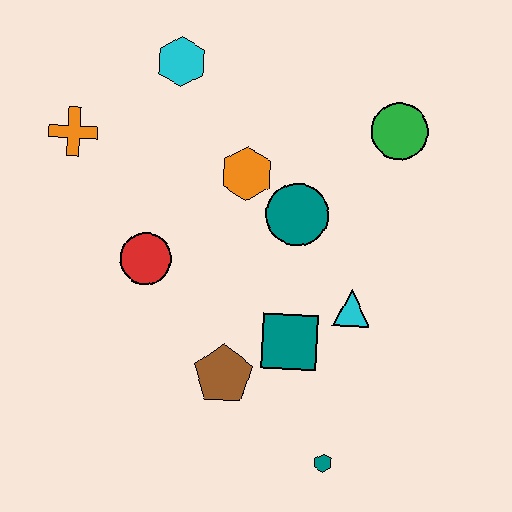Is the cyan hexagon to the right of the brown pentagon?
No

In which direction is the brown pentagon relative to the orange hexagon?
The brown pentagon is below the orange hexagon.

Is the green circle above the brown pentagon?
Yes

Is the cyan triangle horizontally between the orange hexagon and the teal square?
No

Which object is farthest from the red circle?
The green circle is farthest from the red circle.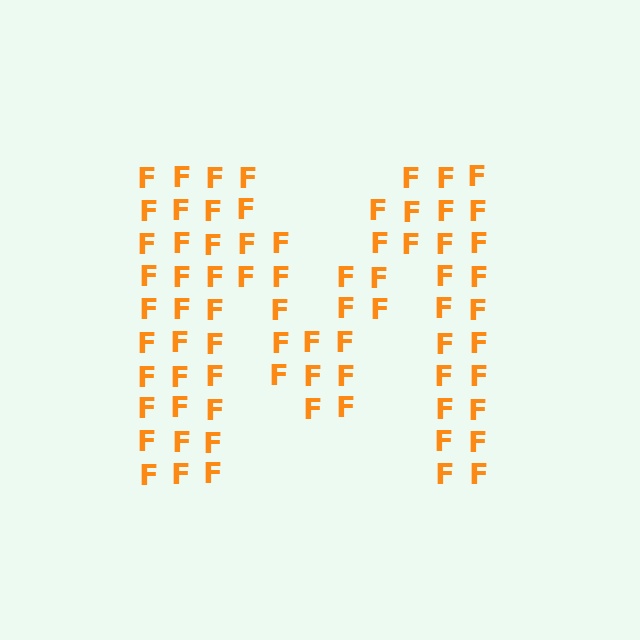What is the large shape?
The large shape is the letter M.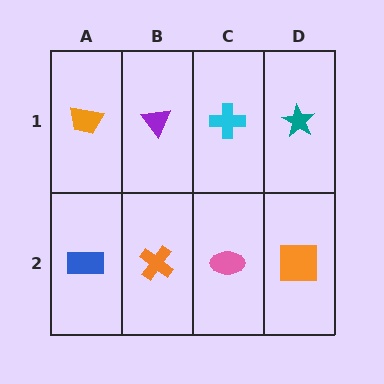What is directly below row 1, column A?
A blue rectangle.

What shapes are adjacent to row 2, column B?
A purple triangle (row 1, column B), a blue rectangle (row 2, column A), a pink ellipse (row 2, column C).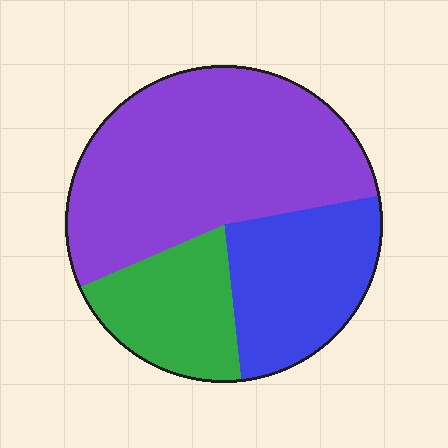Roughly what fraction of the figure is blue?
Blue takes up about one quarter (1/4) of the figure.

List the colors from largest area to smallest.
From largest to smallest: purple, blue, green.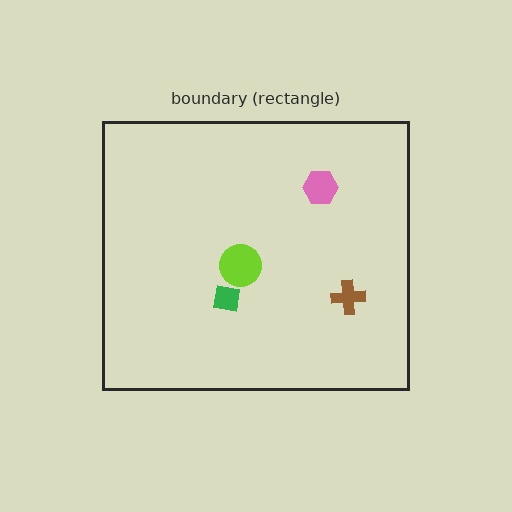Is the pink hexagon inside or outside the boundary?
Inside.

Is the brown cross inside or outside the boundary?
Inside.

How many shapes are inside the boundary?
4 inside, 0 outside.